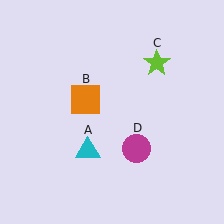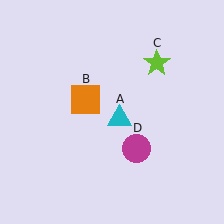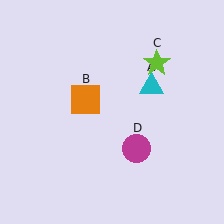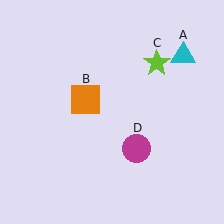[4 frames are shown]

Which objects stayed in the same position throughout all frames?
Orange square (object B) and lime star (object C) and magenta circle (object D) remained stationary.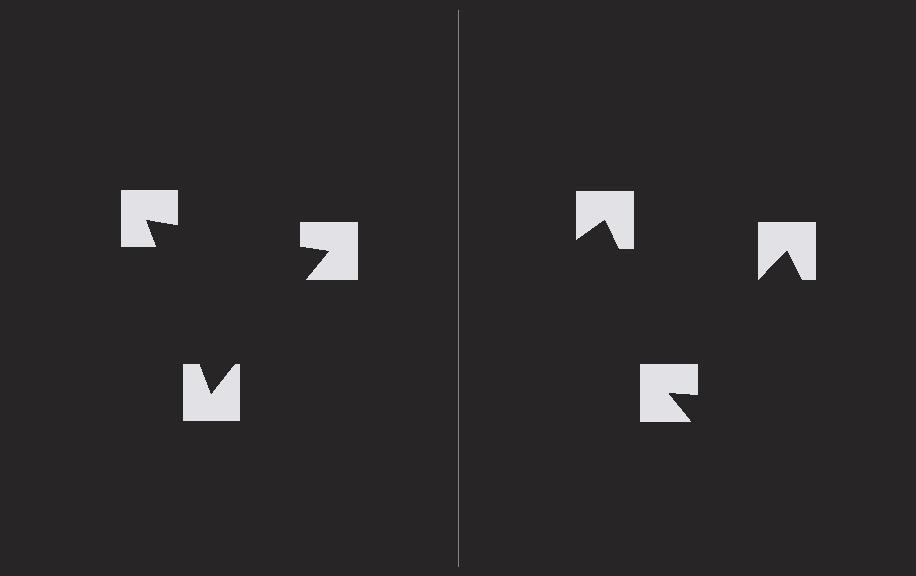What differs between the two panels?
The notched squares are positioned identically on both sides; only the wedge orientations differ. On the left they align to a triangle; on the right they are misaligned.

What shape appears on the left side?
An illusory triangle.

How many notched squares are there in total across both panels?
6 — 3 on each side.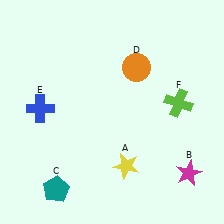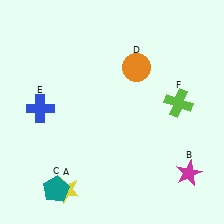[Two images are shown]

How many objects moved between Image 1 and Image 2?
1 object moved between the two images.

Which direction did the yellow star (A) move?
The yellow star (A) moved left.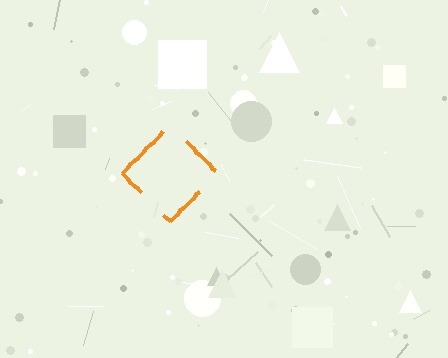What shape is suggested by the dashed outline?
The dashed outline suggests a diamond.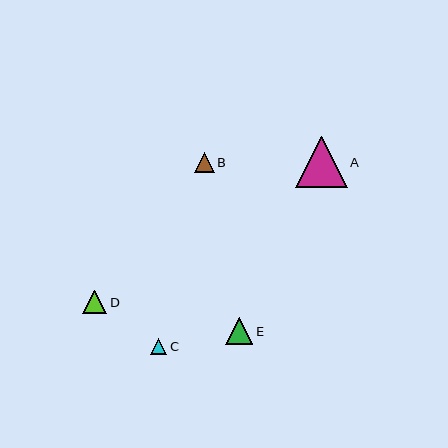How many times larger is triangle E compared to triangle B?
Triangle E is approximately 1.4 times the size of triangle B.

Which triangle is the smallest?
Triangle C is the smallest with a size of approximately 16 pixels.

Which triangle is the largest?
Triangle A is the largest with a size of approximately 51 pixels.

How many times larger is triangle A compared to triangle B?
Triangle A is approximately 2.6 times the size of triangle B.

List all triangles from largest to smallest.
From largest to smallest: A, E, D, B, C.